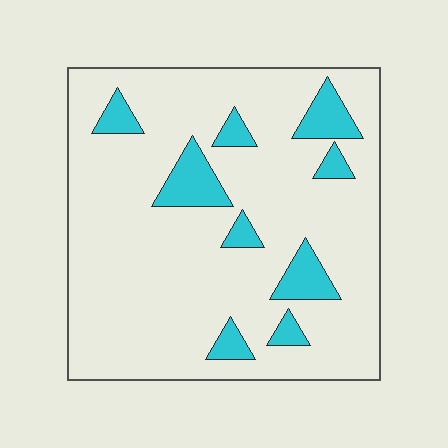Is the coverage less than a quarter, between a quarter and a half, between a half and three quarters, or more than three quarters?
Less than a quarter.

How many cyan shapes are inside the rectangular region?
9.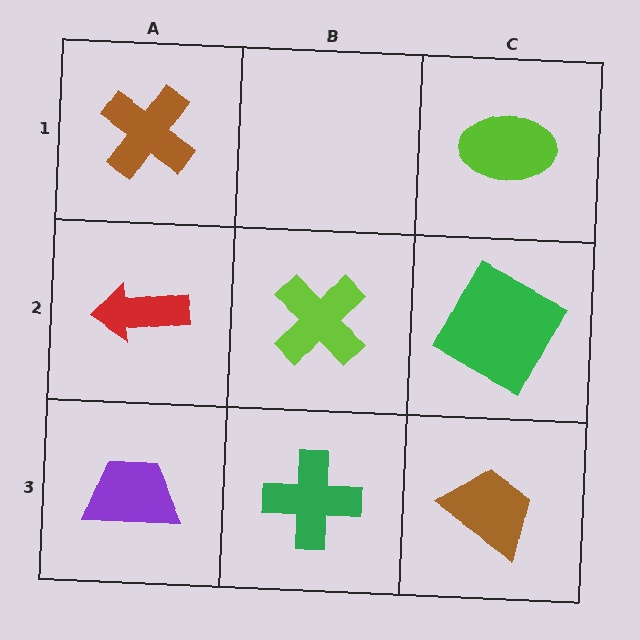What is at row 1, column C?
A lime ellipse.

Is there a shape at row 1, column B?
No, that cell is empty.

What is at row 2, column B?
A lime cross.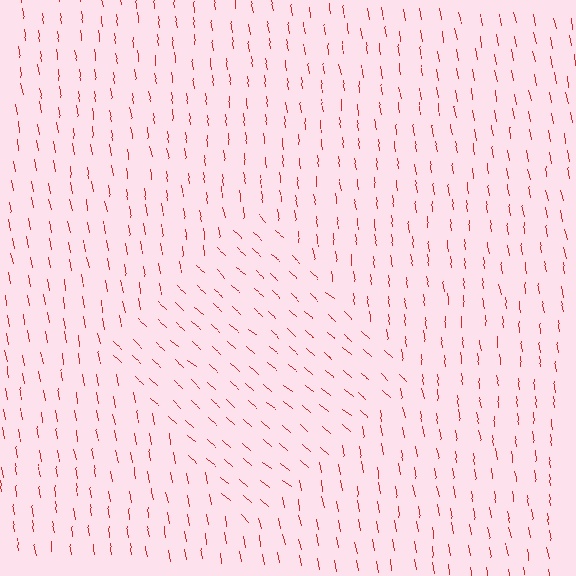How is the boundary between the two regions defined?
The boundary is defined purely by a change in line orientation (approximately 39 degrees difference). All lines are the same color and thickness.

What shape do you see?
I see a diamond.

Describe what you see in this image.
The image is filled with small red line segments. A diamond region in the image has lines oriented differently from the surrounding lines, creating a visible texture boundary.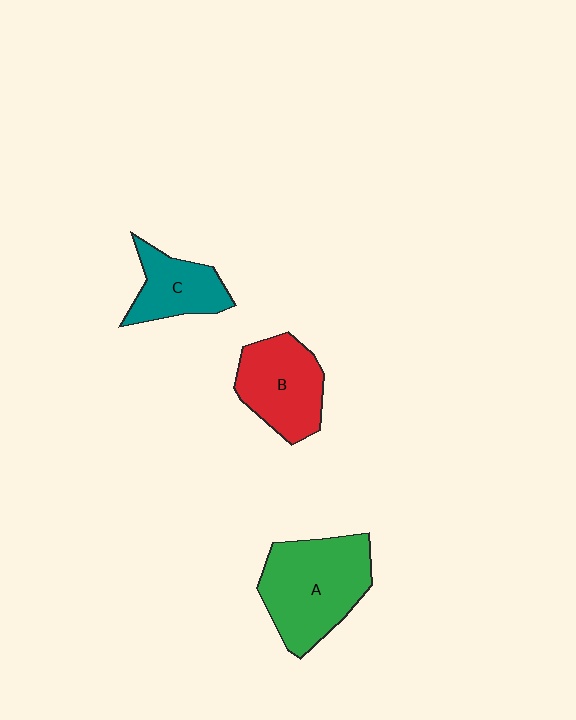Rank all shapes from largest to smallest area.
From largest to smallest: A (green), B (red), C (teal).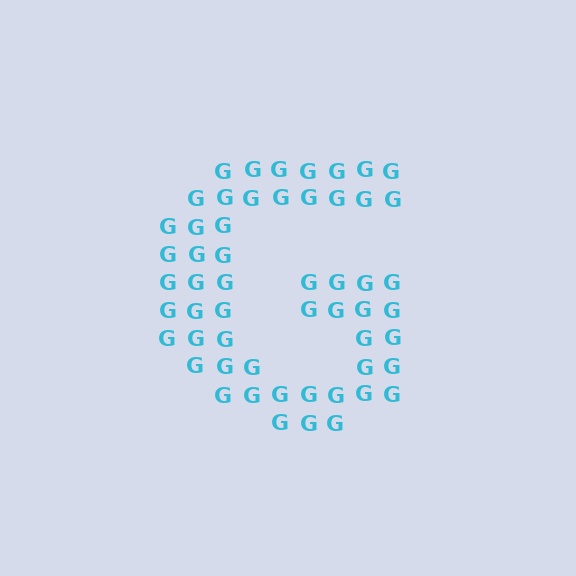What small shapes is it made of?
It is made of small letter G's.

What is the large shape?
The large shape is the letter G.